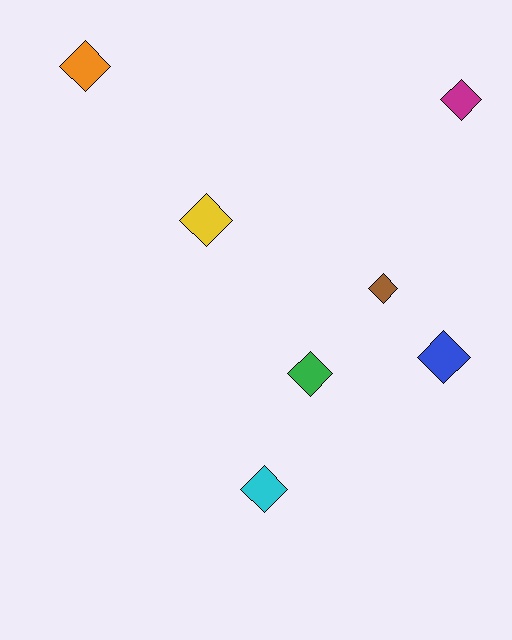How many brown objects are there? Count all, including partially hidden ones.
There is 1 brown object.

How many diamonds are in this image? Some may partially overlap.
There are 7 diamonds.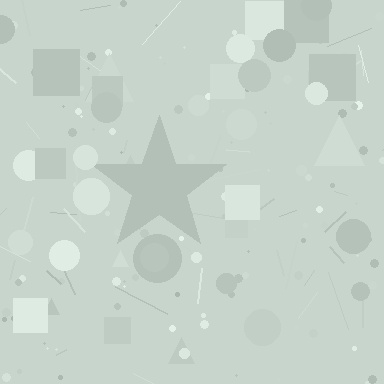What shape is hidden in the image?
A star is hidden in the image.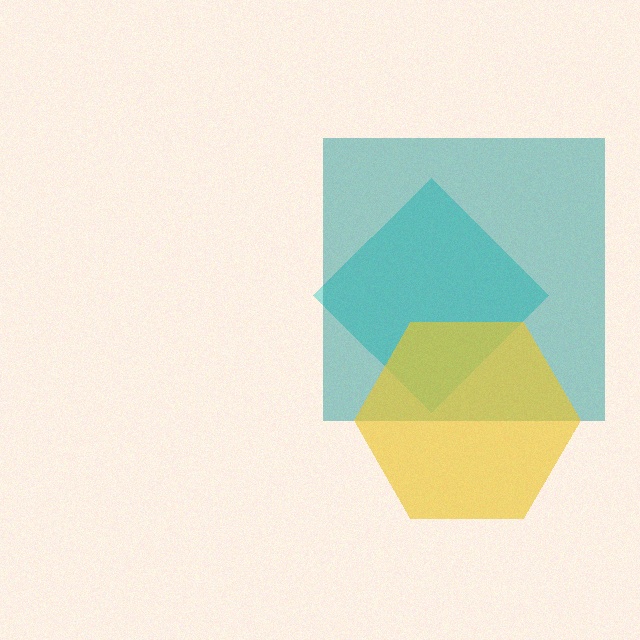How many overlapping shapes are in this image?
There are 3 overlapping shapes in the image.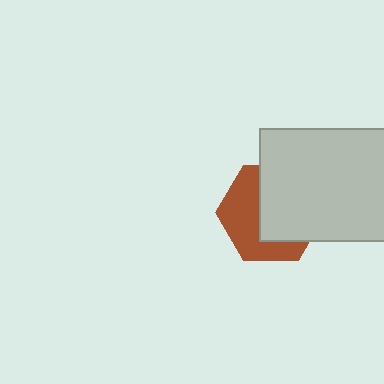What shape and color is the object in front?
The object in front is a light gray rectangle.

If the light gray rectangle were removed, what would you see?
You would see the complete brown hexagon.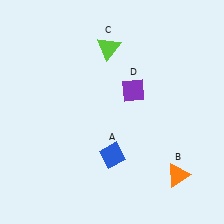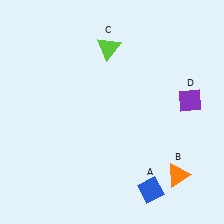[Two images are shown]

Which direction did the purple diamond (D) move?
The purple diamond (D) moved right.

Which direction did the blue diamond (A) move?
The blue diamond (A) moved right.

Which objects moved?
The objects that moved are: the blue diamond (A), the purple diamond (D).